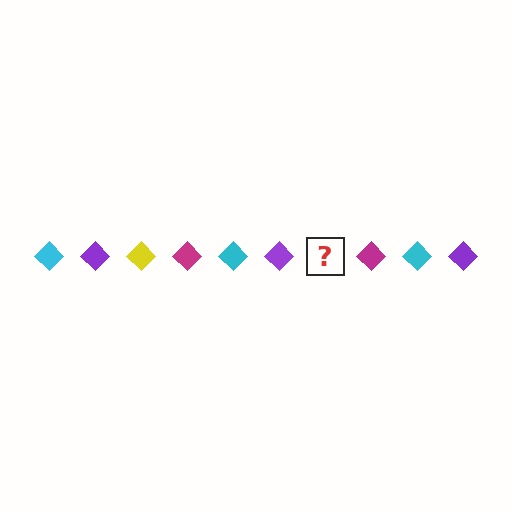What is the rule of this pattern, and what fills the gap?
The rule is that the pattern cycles through cyan, purple, yellow, magenta diamonds. The gap should be filled with a yellow diamond.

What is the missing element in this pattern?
The missing element is a yellow diamond.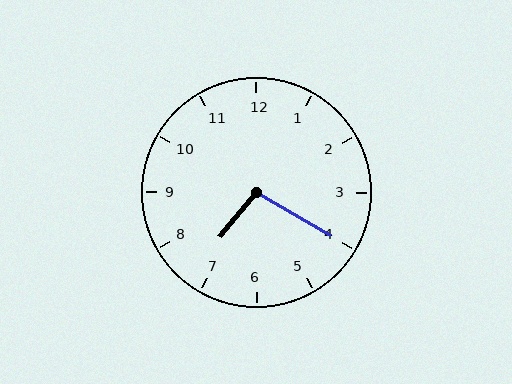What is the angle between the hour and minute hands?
Approximately 100 degrees.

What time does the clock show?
7:20.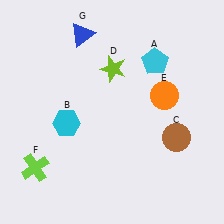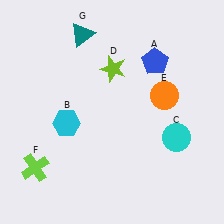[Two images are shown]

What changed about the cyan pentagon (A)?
In Image 1, A is cyan. In Image 2, it changed to blue.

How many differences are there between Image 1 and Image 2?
There are 3 differences between the two images.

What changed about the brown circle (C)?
In Image 1, C is brown. In Image 2, it changed to cyan.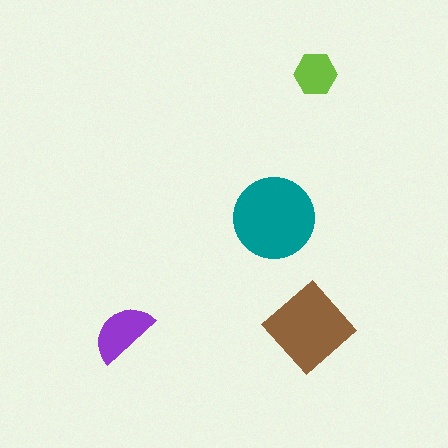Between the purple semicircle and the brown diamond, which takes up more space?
The brown diamond.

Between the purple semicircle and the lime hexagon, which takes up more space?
The purple semicircle.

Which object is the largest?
The teal circle.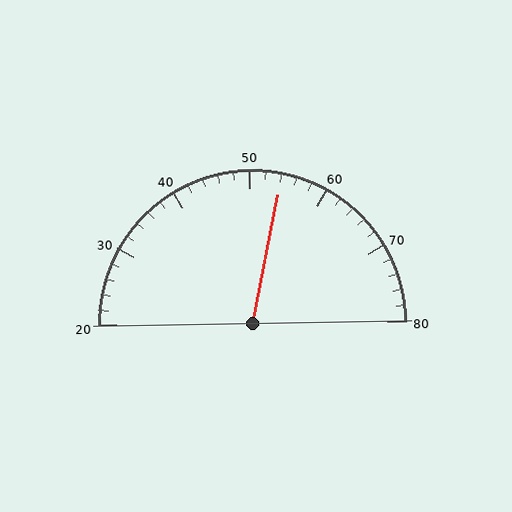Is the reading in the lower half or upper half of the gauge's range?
The reading is in the upper half of the range (20 to 80).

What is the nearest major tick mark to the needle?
The nearest major tick mark is 50.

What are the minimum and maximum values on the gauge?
The gauge ranges from 20 to 80.